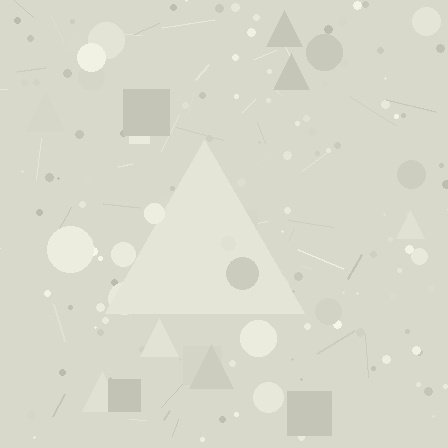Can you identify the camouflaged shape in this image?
The camouflaged shape is a triangle.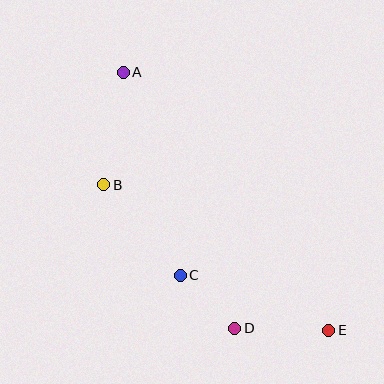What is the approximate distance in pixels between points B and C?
The distance between B and C is approximately 119 pixels.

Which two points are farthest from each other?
Points A and E are farthest from each other.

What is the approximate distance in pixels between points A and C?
The distance between A and C is approximately 211 pixels.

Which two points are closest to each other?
Points C and D are closest to each other.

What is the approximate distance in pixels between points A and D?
The distance between A and D is approximately 279 pixels.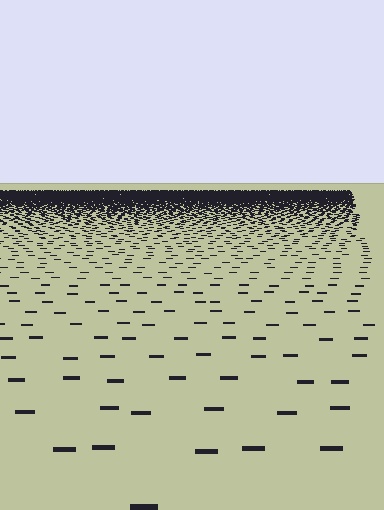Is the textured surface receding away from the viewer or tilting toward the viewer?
The surface is receding away from the viewer. Texture elements get smaller and denser toward the top.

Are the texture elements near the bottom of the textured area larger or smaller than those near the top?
Larger. Near the bottom, elements are closer to the viewer and appear at a bigger on-screen size.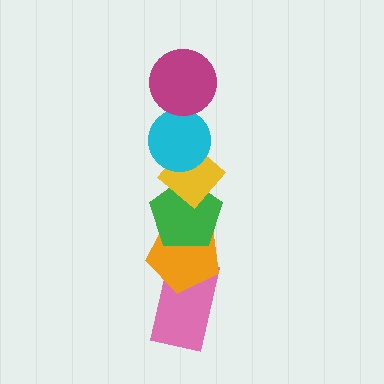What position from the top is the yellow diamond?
The yellow diamond is 3rd from the top.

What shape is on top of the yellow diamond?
The cyan circle is on top of the yellow diamond.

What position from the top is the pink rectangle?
The pink rectangle is 6th from the top.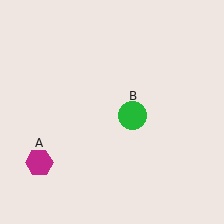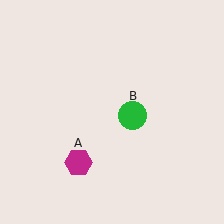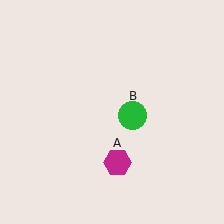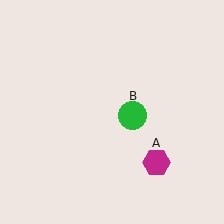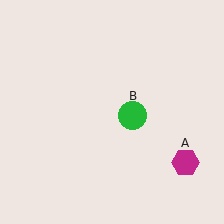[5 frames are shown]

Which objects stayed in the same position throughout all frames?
Green circle (object B) remained stationary.